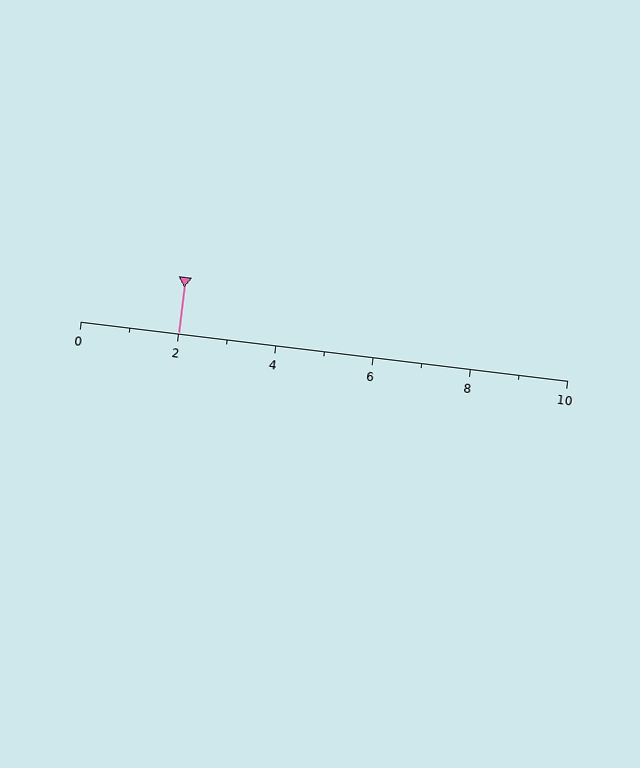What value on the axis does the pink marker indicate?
The marker indicates approximately 2.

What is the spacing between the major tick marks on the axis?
The major ticks are spaced 2 apart.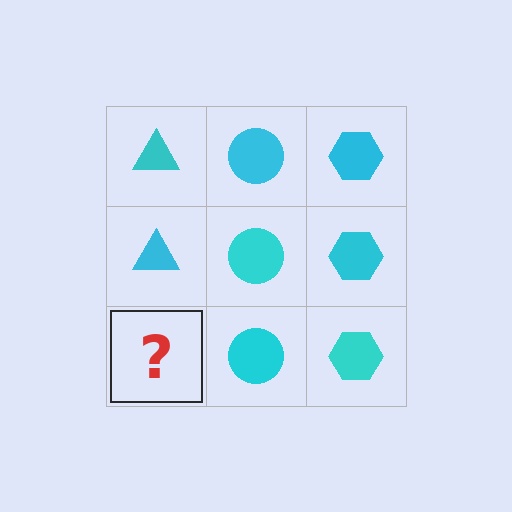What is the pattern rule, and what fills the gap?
The rule is that each column has a consistent shape. The gap should be filled with a cyan triangle.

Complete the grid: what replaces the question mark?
The question mark should be replaced with a cyan triangle.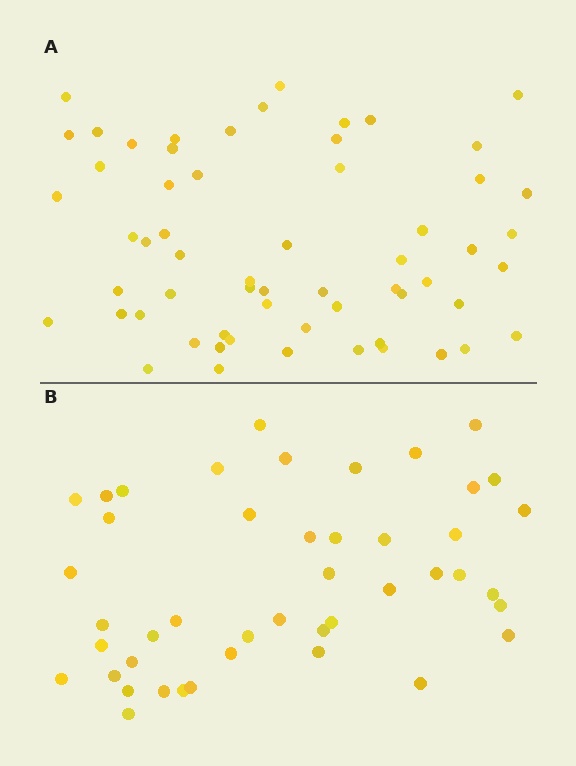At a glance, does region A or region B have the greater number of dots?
Region A (the top region) has more dots.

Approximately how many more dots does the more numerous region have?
Region A has approximately 15 more dots than region B.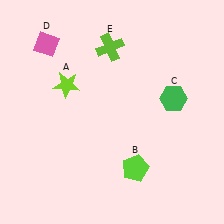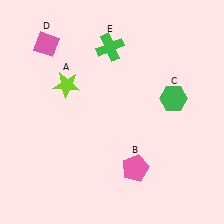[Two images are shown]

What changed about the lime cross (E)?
In Image 1, E is lime. In Image 2, it changed to green.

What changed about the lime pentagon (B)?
In Image 1, B is lime. In Image 2, it changed to pink.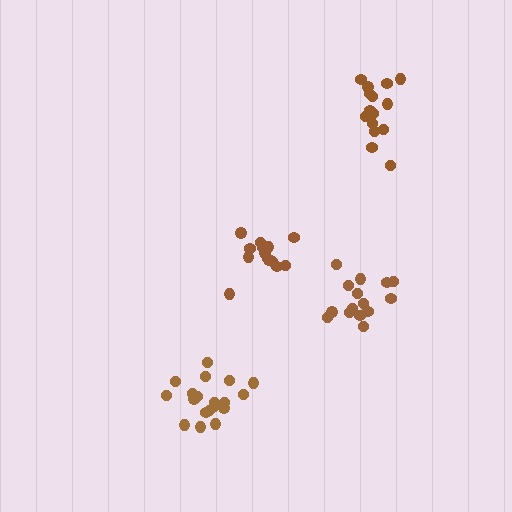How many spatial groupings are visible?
There are 4 spatial groupings.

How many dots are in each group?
Group 1: 15 dots, Group 2: 19 dots, Group 3: 14 dots, Group 4: 15 dots (63 total).